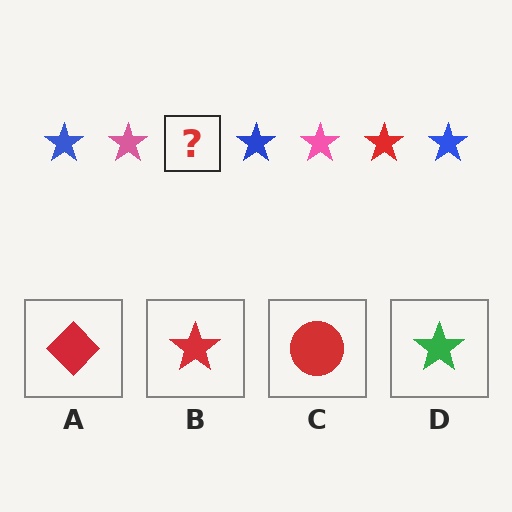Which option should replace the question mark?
Option B.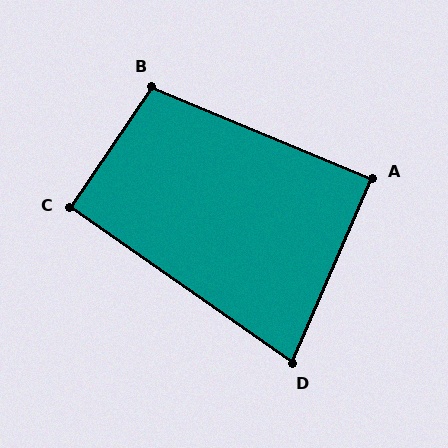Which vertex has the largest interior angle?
B, at approximately 102 degrees.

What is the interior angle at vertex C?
Approximately 91 degrees (approximately right).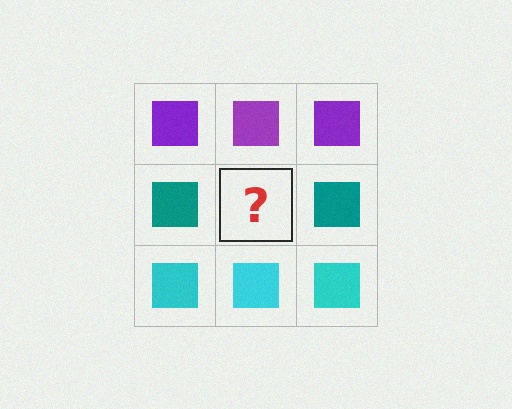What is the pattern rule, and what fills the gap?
The rule is that each row has a consistent color. The gap should be filled with a teal square.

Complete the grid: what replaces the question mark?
The question mark should be replaced with a teal square.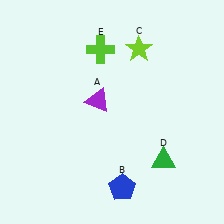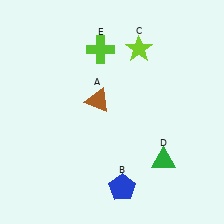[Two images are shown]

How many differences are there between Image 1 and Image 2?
There is 1 difference between the two images.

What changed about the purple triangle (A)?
In Image 1, A is purple. In Image 2, it changed to brown.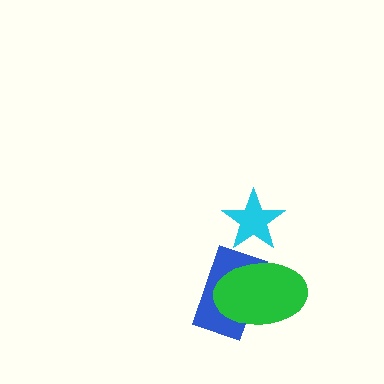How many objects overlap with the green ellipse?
1 object overlaps with the green ellipse.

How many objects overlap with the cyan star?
0 objects overlap with the cyan star.